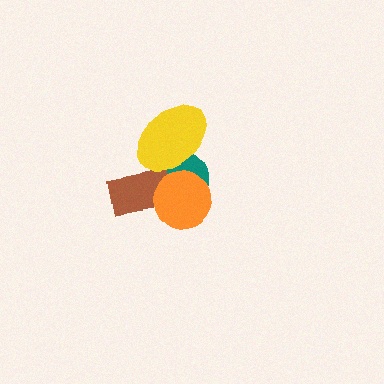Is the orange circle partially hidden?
No, no other shape covers it.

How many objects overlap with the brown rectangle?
3 objects overlap with the brown rectangle.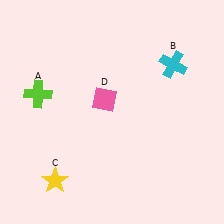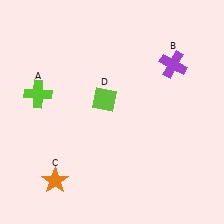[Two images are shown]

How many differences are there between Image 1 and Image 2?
There are 3 differences between the two images.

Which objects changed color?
B changed from cyan to purple. C changed from yellow to orange. D changed from pink to lime.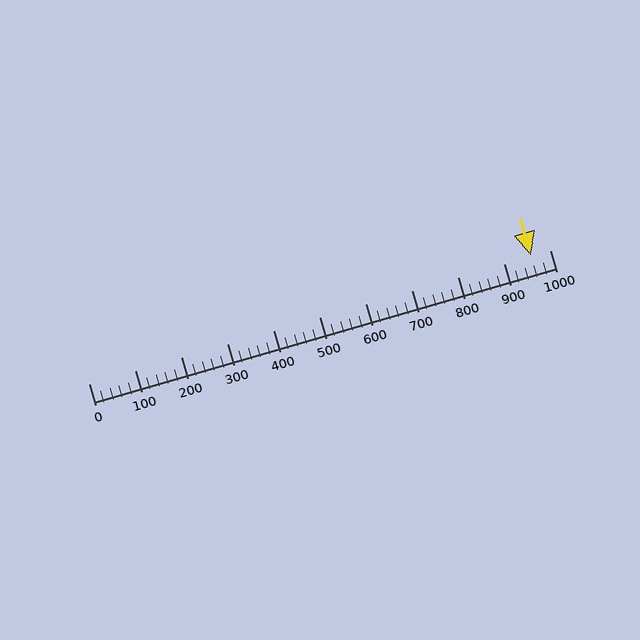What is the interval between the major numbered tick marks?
The major tick marks are spaced 100 units apart.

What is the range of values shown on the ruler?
The ruler shows values from 0 to 1000.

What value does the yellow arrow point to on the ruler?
The yellow arrow points to approximately 960.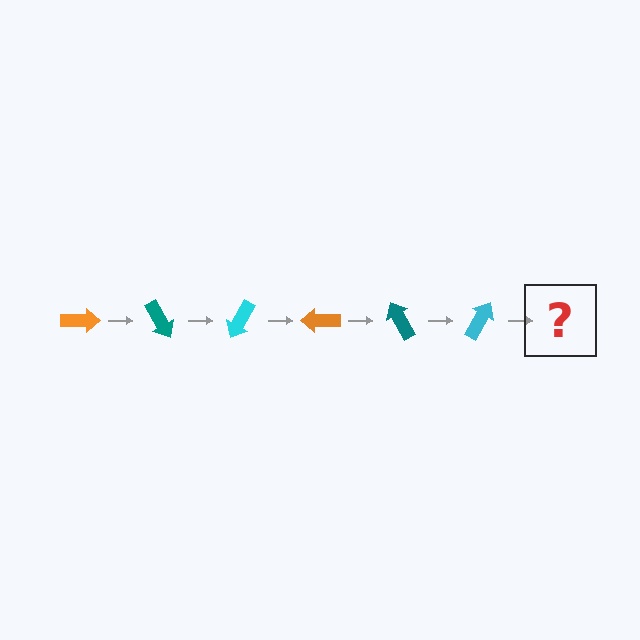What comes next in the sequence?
The next element should be an orange arrow, rotated 360 degrees from the start.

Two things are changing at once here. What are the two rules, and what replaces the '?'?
The two rules are that it rotates 60 degrees each step and the color cycles through orange, teal, and cyan. The '?' should be an orange arrow, rotated 360 degrees from the start.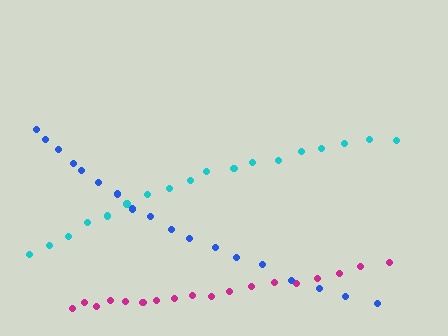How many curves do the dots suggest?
There are 3 distinct paths.